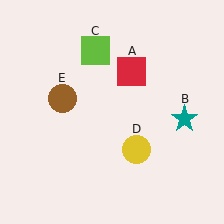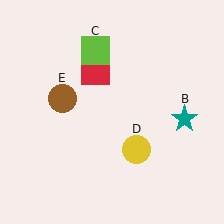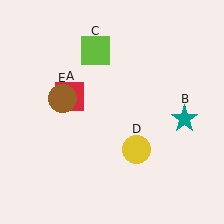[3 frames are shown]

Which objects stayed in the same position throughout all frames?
Teal star (object B) and lime square (object C) and yellow circle (object D) and brown circle (object E) remained stationary.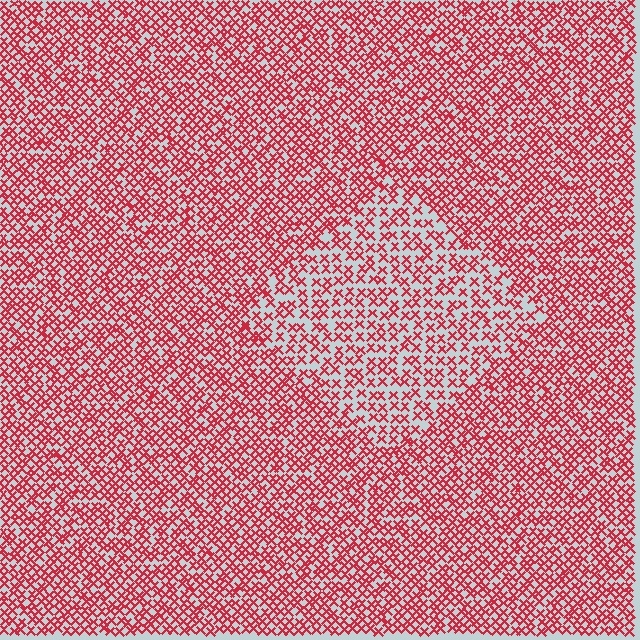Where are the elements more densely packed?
The elements are more densely packed outside the diamond boundary.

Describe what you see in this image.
The image contains small red elements arranged at two different densities. A diamond-shaped region is visible where the elements are less densely packed than the surrounding area.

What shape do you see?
I see a diamond.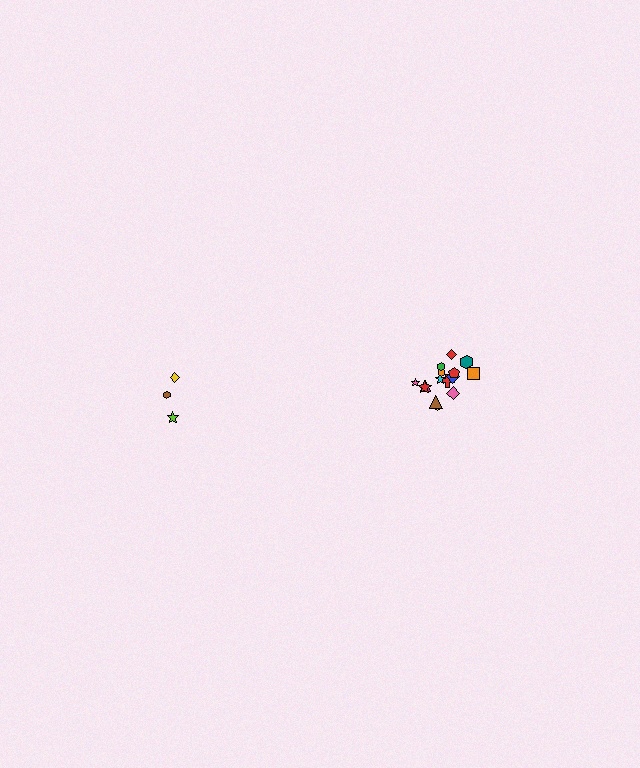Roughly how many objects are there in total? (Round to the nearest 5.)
Roughly 20 objects in total.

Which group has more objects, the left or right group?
The right group.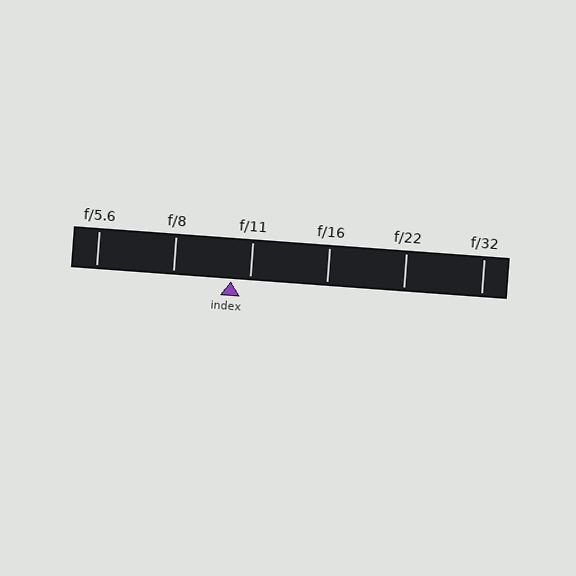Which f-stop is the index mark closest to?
The index mark is closest to f/11.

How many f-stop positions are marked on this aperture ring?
There are 6 f-stop positions marked.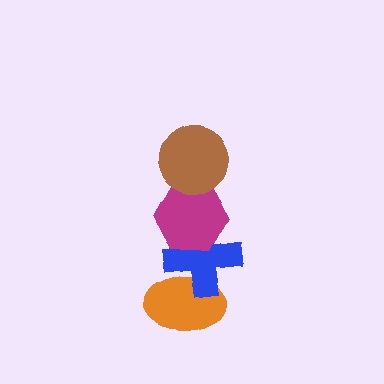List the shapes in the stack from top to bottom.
From top to bottom: the brown circle, the magenta hexagon, the blue cross, the orange ellipse.